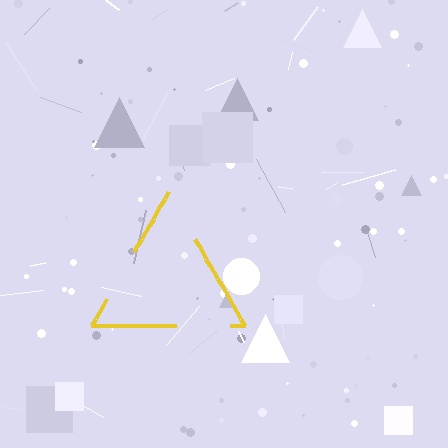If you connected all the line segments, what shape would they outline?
They would outline a triangle.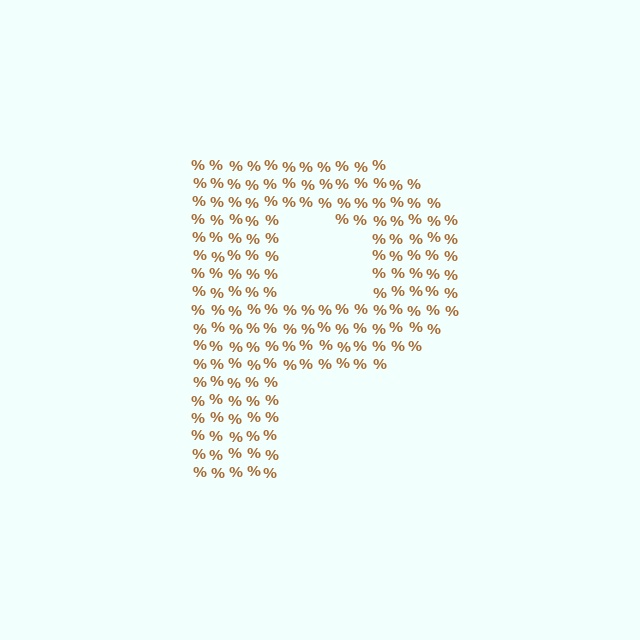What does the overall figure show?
The overall figure shows the letter P.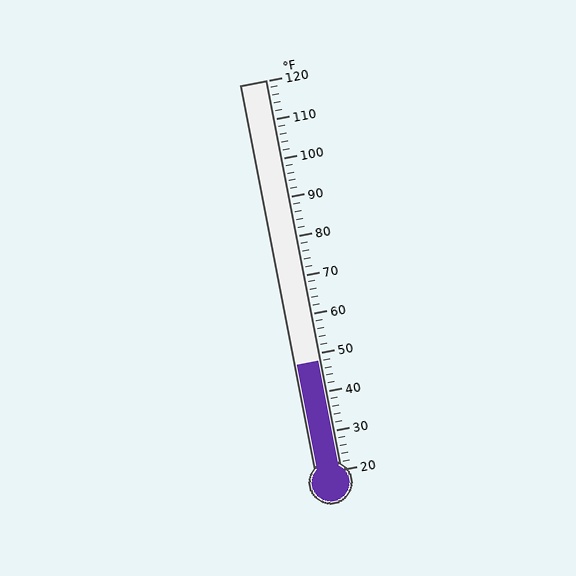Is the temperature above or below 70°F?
The temperature is below 70°F.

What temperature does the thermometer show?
The thermometer shows approximately 48°F.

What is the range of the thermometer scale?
The thermometer scale ranges from 20°F to 120°F.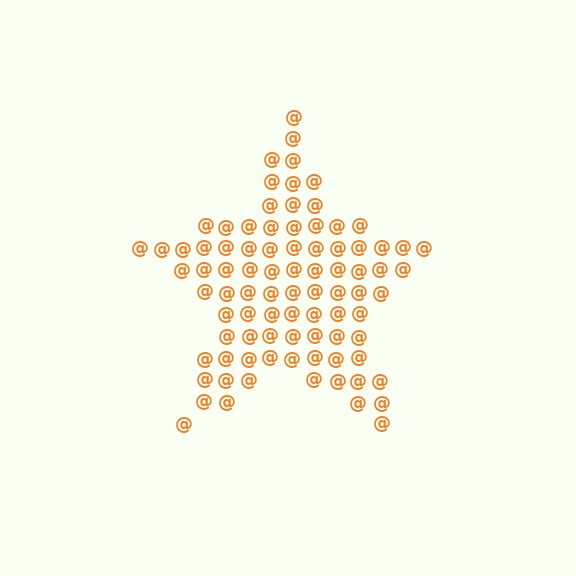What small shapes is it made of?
It is made of small at signs.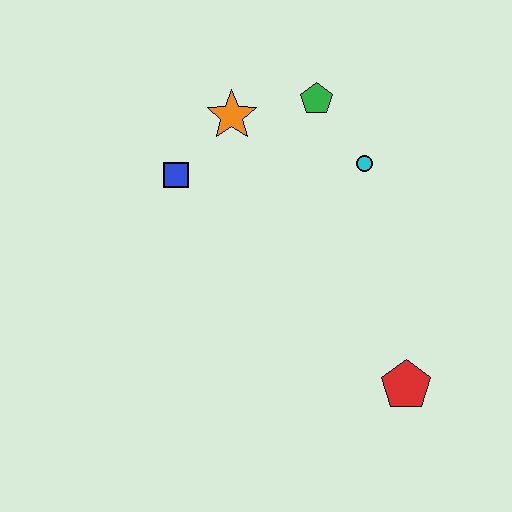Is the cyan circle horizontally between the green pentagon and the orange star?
No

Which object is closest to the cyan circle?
The green pentagon is closest to the cyan circle.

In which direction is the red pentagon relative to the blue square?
The red pentagon is to the right of the blue square.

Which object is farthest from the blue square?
The red pentagon is farthest from the blue square.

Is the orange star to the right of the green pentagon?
No